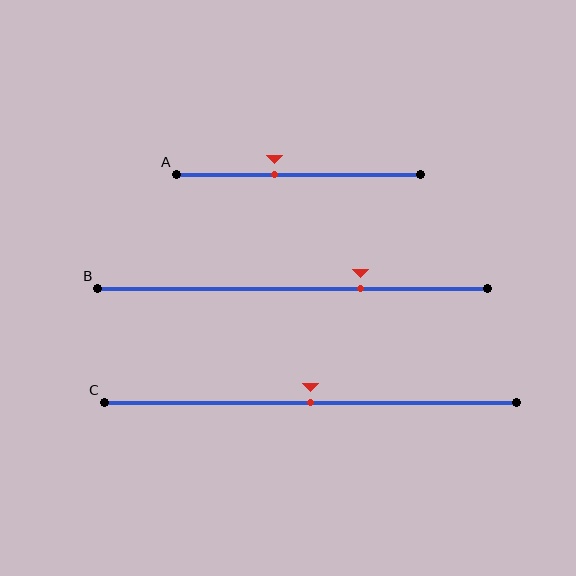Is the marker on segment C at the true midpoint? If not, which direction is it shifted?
Yes, the marker on segment C is at the true midpoint.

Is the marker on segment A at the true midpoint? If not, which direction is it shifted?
No, the marker on segment A is shifted to the left by about 10% of the segment length.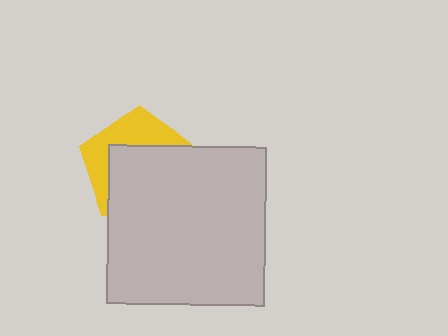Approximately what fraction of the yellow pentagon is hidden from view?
Roughly 62% of the yellow pentagon is hidden behind the light gray square.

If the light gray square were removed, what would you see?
You would see the complete yellow pentagon.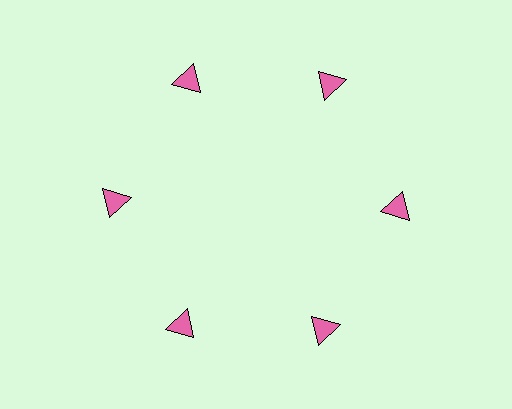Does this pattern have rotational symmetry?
Yes, this pattern has 6-fold rotational symmetry. It looks the same after rotating 60 degrees around the center.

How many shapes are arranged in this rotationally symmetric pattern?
There are 6 shapes, arranged in 6 groups of 1.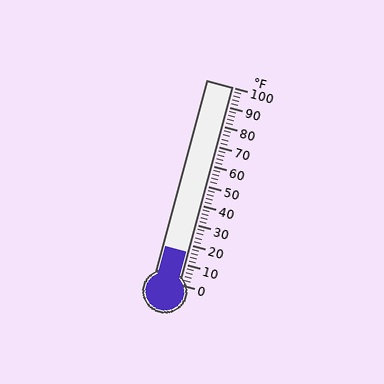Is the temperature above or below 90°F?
The temperature is below 90°F.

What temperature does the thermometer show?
The thermometer shows approximately 16°F.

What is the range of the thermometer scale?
The thermometer scale ranges from 0°F to 100°F.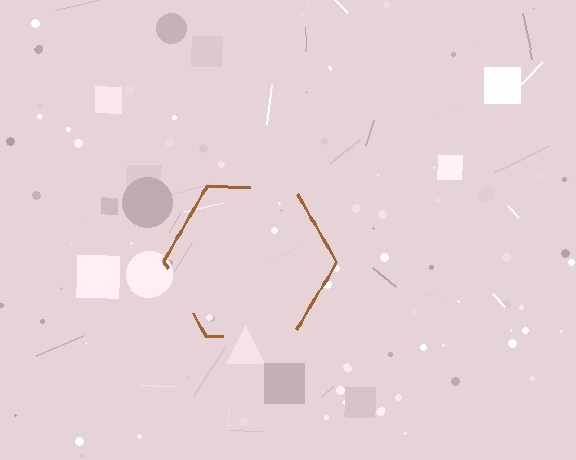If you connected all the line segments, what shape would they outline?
They would outline a hexagon.